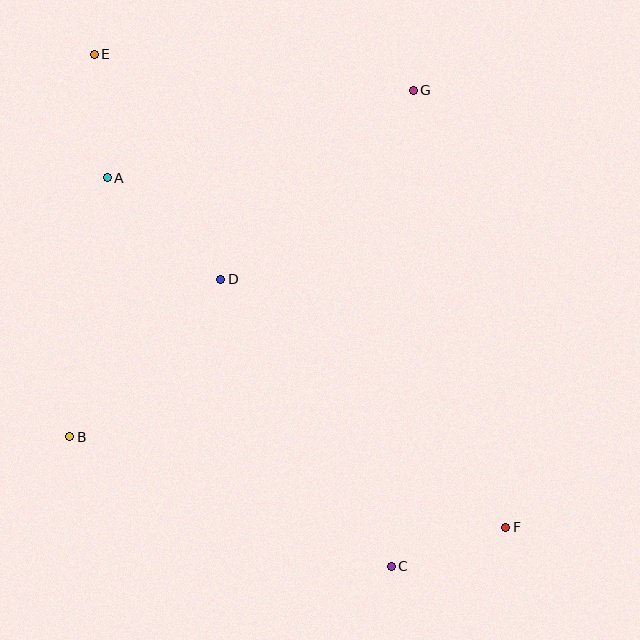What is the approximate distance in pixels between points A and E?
The distance between A and E is approximately 124 pixels.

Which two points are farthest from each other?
Points E and F are farthest from each other.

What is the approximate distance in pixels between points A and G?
The distance between A and G is approximately 318 pixels.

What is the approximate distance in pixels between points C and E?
The distance between C and E is approximately 592 pixels.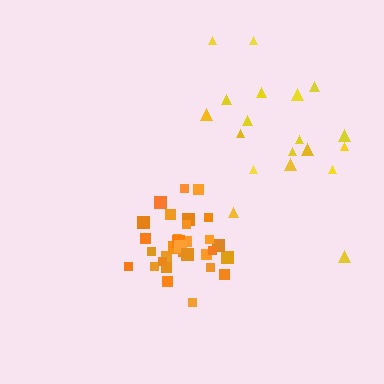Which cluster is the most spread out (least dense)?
Yellow.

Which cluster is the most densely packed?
Orange.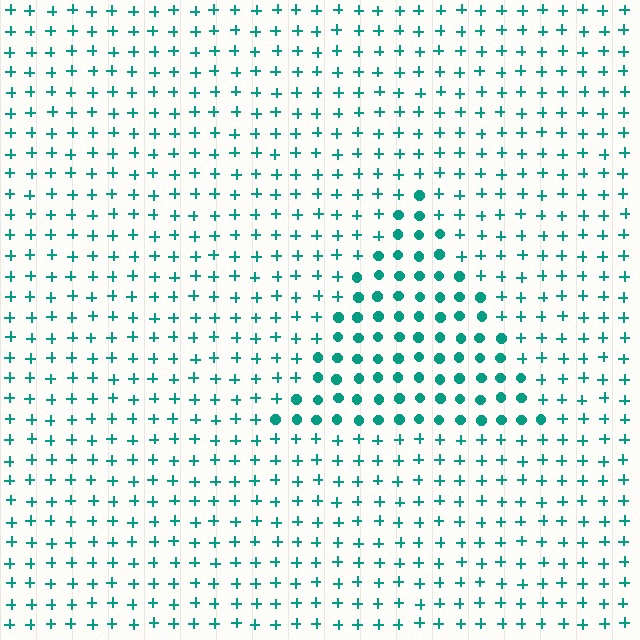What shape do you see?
I see a triangle.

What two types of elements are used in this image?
The image uses circles inside the triangle region and plus signs outside it.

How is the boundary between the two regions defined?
The boundary is defined by a change in element shape: circles inside vs. plus signs outside. All elements share the same color and spacing.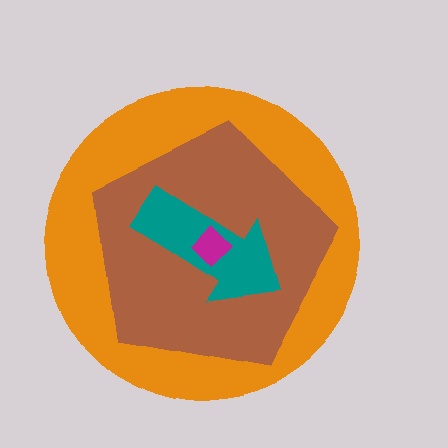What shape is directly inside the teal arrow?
The magenta diamond.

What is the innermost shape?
The magenta diamond.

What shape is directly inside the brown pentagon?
The teal arrow.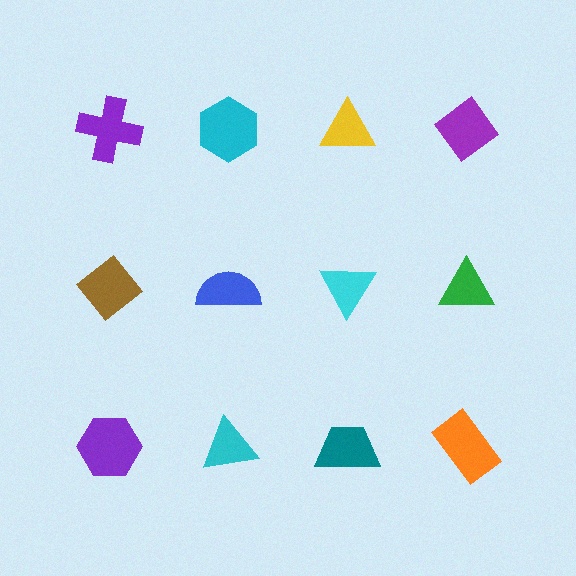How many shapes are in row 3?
4 shapes.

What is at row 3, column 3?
A teal trapezoid.